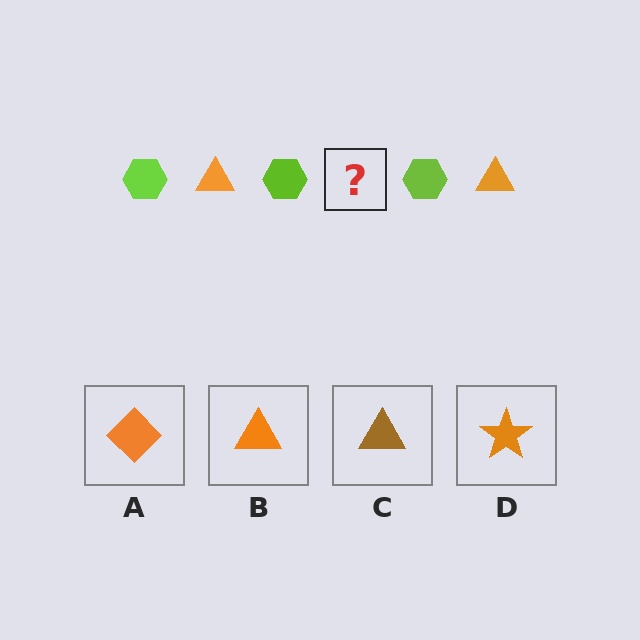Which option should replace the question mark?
Option B.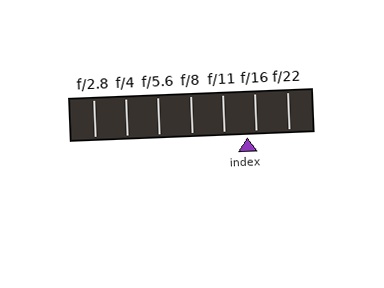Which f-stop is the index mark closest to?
The index mark is closest to f/16.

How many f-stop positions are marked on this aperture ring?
There are 7 f-stop positions marked.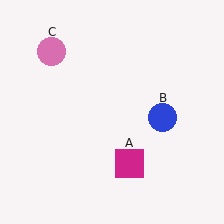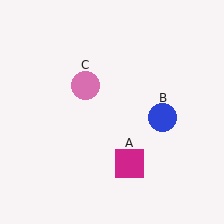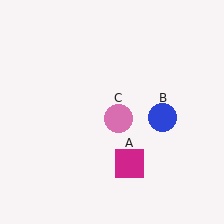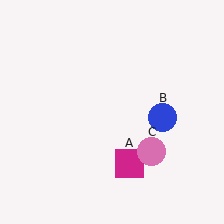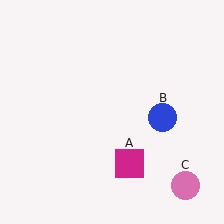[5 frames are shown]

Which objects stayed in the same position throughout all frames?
Magenta square (object A) and blue circle (object B) remained stationary.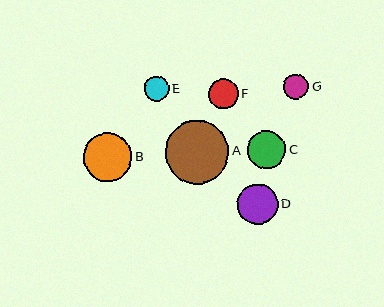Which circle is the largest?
Circle A is the largest with a size of approximately 64 pixels.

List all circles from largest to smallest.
From largest to smallest: A, B, D, C, F, G, E.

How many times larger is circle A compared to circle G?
Circle A is approximately 2.5 times the size of circle G.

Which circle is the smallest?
Circle E is the smallest with a size of approximately 25 pixels.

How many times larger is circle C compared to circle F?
Circle C is approximately 1.3 times the size of circle F.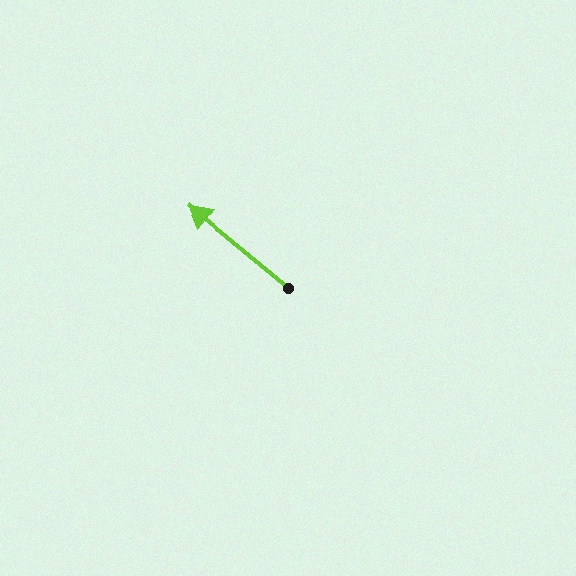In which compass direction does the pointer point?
Northwest.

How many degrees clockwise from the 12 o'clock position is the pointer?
Approximately 310 degrees.